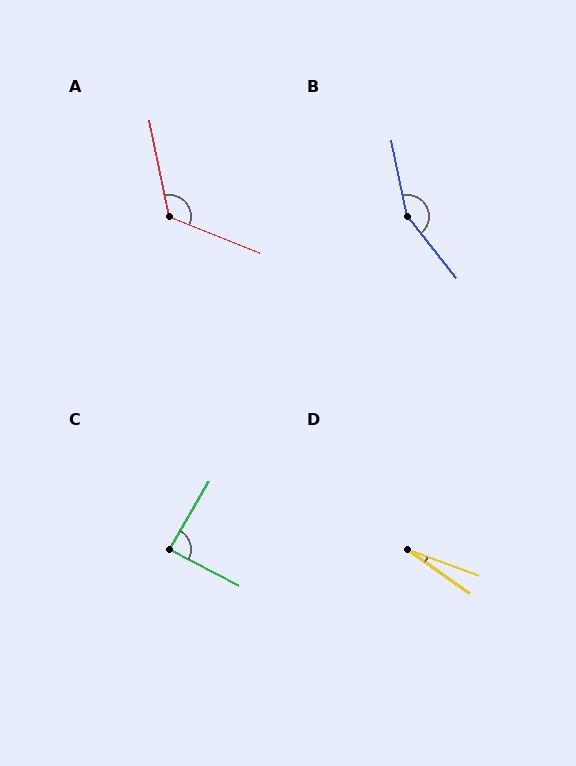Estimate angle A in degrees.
Approximately 123 degrees.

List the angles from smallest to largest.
D (15°), C (87°), A (123°), B (153°).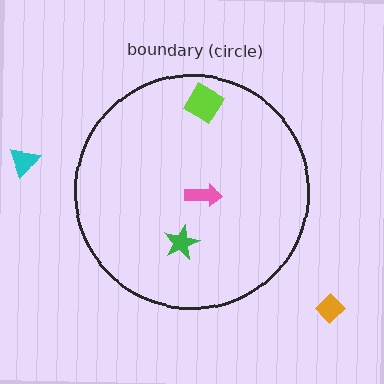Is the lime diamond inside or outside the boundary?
Inside.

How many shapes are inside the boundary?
3 inside, 2 outside.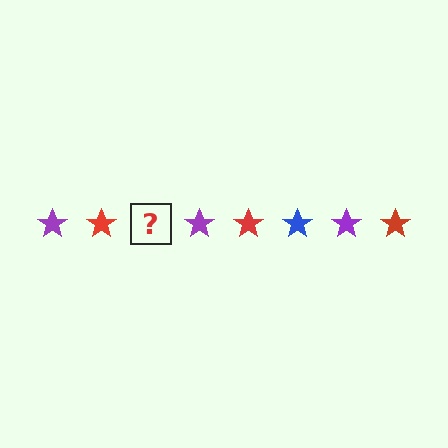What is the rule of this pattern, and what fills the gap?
The rule is that the pattern cycles through purple, red, blue stars. The gap should be filled with a blue star.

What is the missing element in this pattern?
The missing element is a blue star.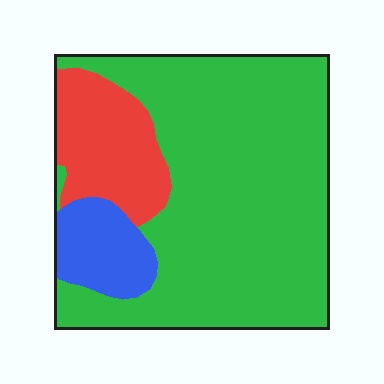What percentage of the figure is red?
Red takes up about one sixth (1/6) of the figure.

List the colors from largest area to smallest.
From largest to smallest: green, red, blue.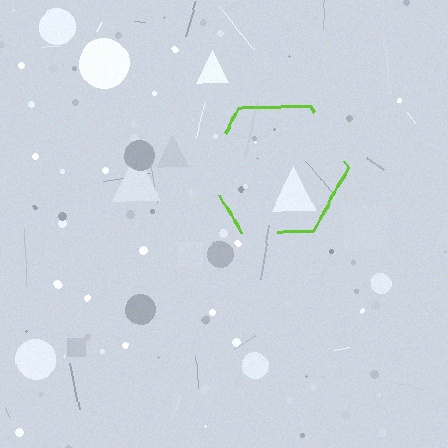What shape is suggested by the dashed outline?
The dashed outline suggests a hexagon.